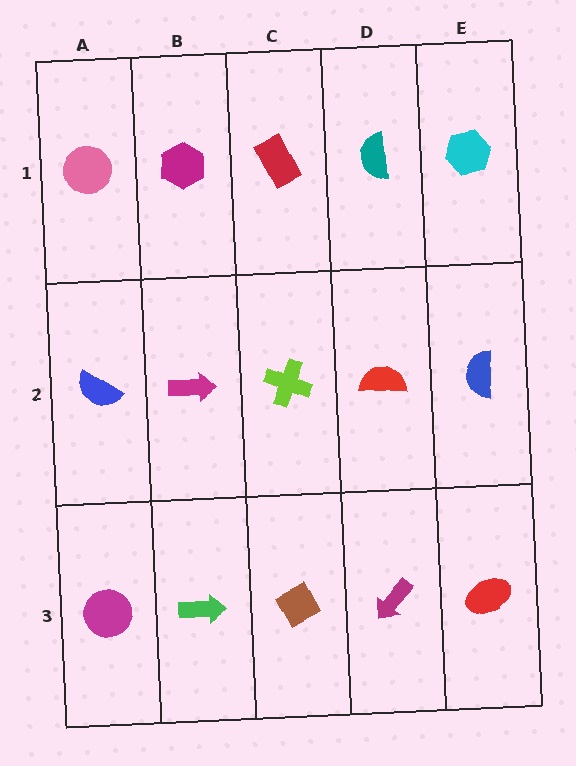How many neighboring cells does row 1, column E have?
2.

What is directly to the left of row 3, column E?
A magenta arrow.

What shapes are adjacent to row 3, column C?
A lime cross (row 2, column C), a green arrow (row 3, column B), a magenta arrow (row 3, column D).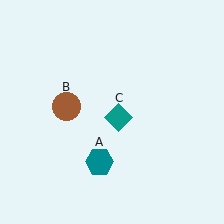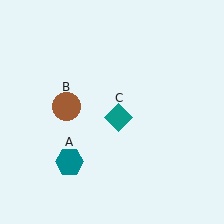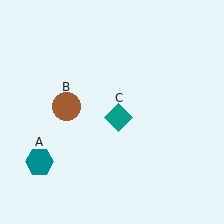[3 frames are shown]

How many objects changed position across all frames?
1 object changed position: teal hexagon (object A).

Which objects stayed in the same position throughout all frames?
Brown circle (object B) and teal diamond (object C) remained stationary.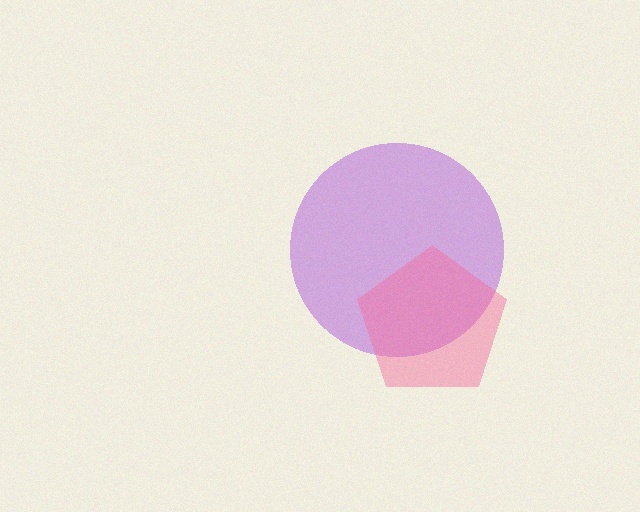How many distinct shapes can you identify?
There are 2 distinct shapes: a purple circle, a pink pentagon.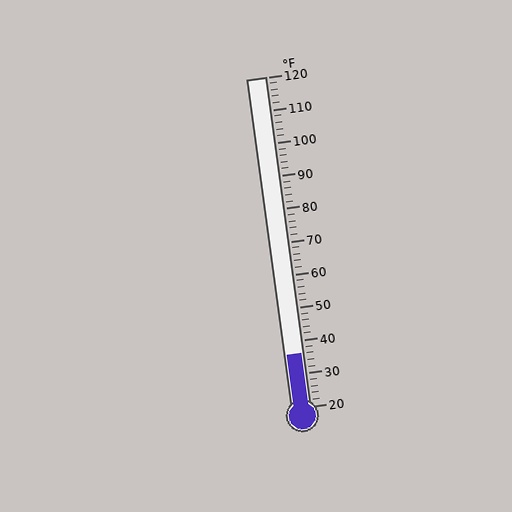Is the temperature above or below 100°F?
The temperature is below 100°F.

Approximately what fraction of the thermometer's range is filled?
The thermometer is filled to approximately 15% of its range.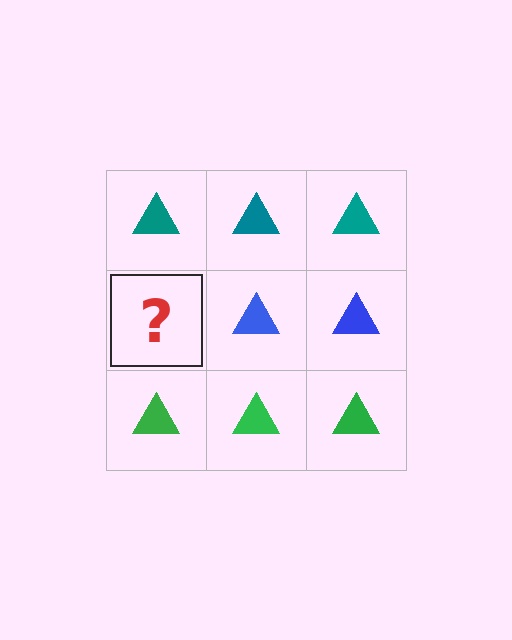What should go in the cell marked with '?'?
The missing cell should contain a blue triangle.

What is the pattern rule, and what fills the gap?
The rule is that each row has a consistent color. The gap should be filled with a blue triangle.